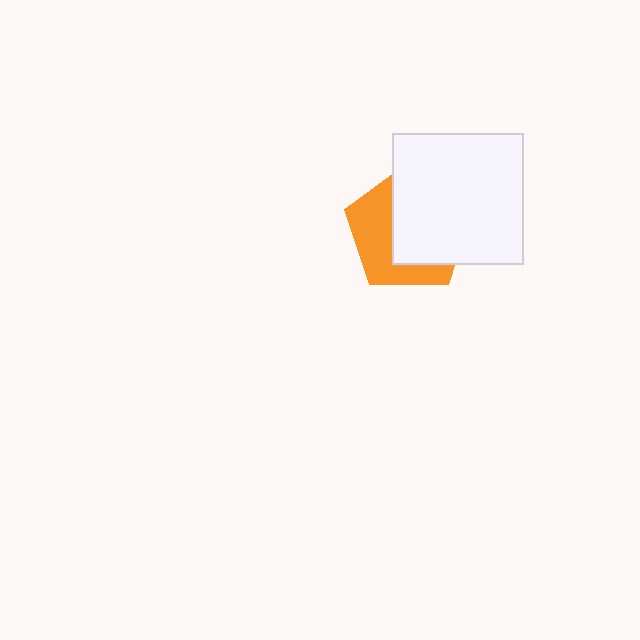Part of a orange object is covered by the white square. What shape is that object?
It is a pentagon.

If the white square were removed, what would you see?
You would see the complete orange pentagon.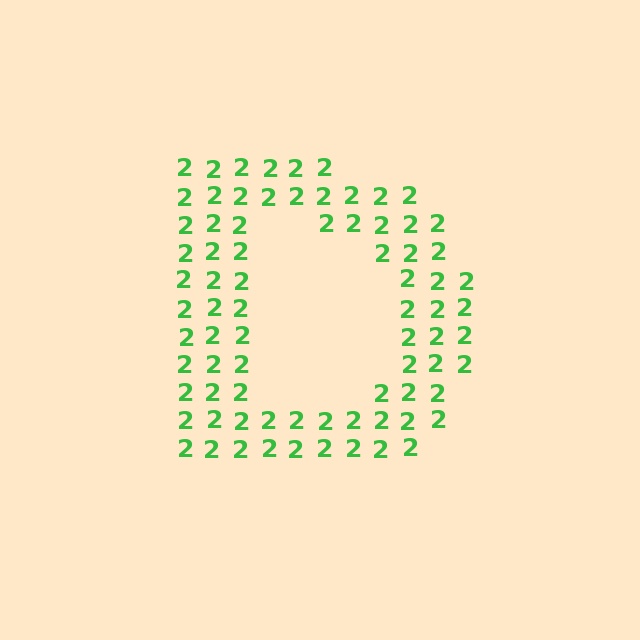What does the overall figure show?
The overall figure shows the letter D.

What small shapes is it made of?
It is made of small digit 2's.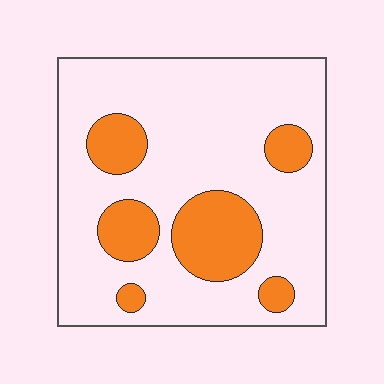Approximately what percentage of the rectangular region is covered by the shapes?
Approximately 20%.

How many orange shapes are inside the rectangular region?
6.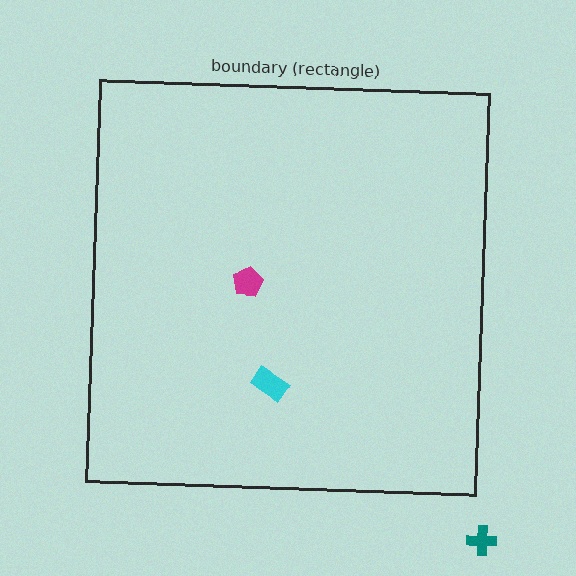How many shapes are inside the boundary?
2 inside, 1 outside.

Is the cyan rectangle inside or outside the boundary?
Inside.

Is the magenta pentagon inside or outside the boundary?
Inside.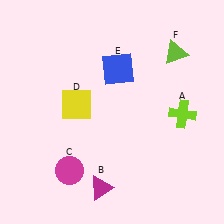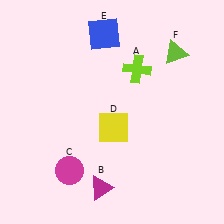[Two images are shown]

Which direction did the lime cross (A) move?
The lime cross (A) moved left.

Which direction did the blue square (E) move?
The blue square (E) moved up.